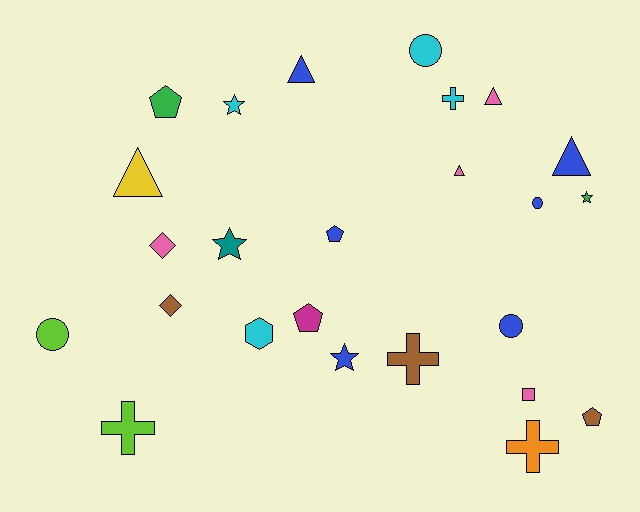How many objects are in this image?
There are 25 objects.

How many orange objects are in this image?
There is 1 orange object.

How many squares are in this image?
There is 1 square.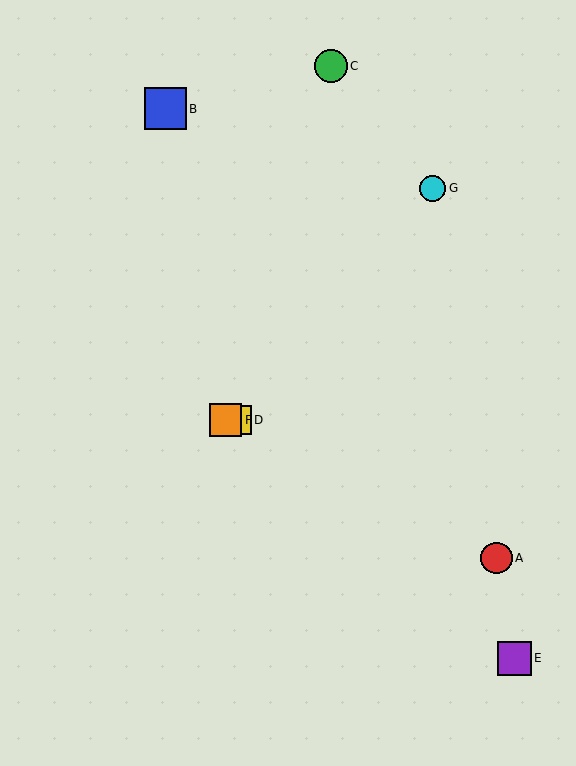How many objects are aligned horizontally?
2 objects (D, F) are aligned horizontally.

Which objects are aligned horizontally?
Objects D, F are aligned horizontally.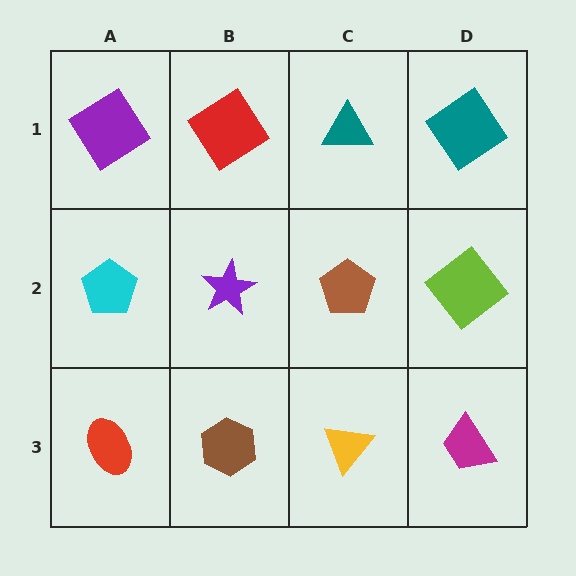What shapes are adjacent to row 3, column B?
A purple star (row 2, column B), a red ellipse (row 3, column A), a yellow triangle (row 3, column C).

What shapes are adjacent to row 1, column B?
A purple star (row 2, column B), a purple diamond (row 1, column A), a teal triangle (row 1, column C).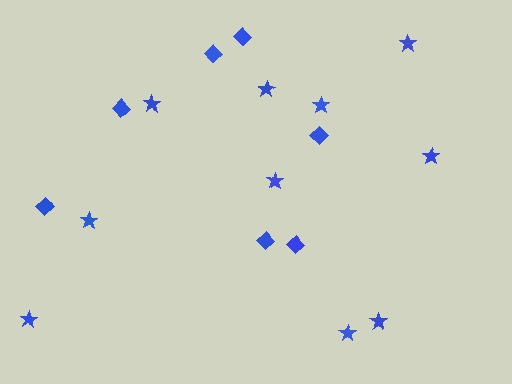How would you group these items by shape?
There are 2 groups: one group of diamonds (7) and one group of stars (10).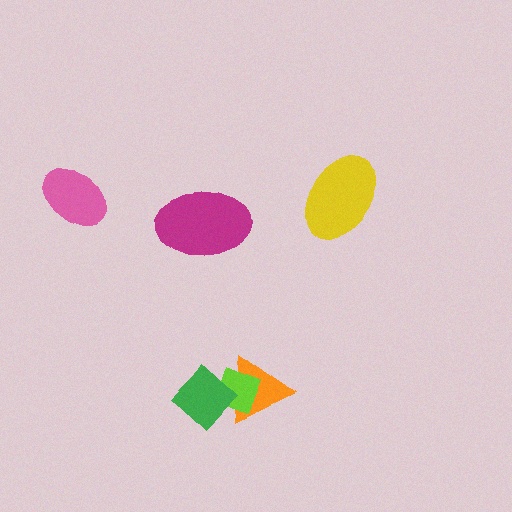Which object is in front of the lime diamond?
The green diamond is in front of the lime diamond.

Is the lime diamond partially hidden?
Yes, it is partially covered by another shape.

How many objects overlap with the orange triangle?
2 objects overlap with the orange triangle.